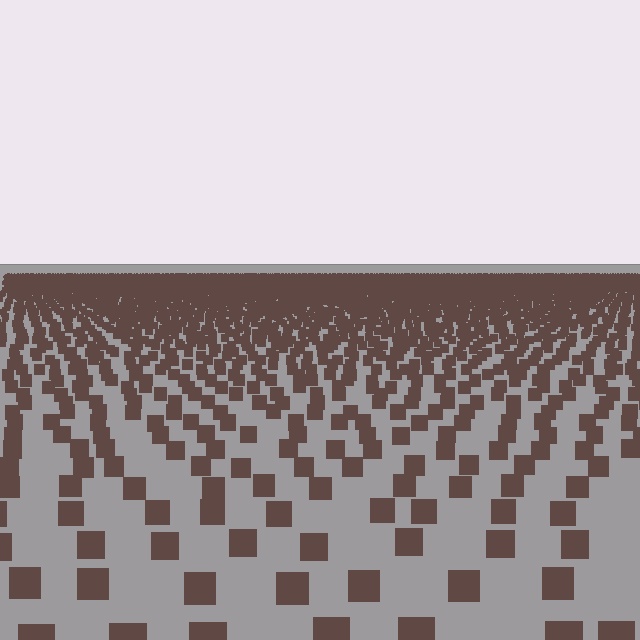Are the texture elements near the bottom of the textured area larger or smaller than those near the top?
Larger. Near the bottom, elements are closer to the viewer and appear at a bigger on-screen size.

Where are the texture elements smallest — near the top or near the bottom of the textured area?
Near the top.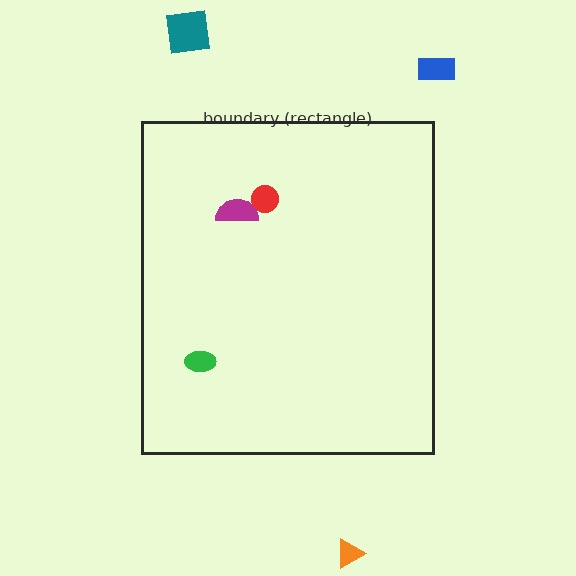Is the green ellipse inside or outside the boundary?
Inside.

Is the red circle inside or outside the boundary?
Inside.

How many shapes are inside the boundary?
3 inside, 3 outside.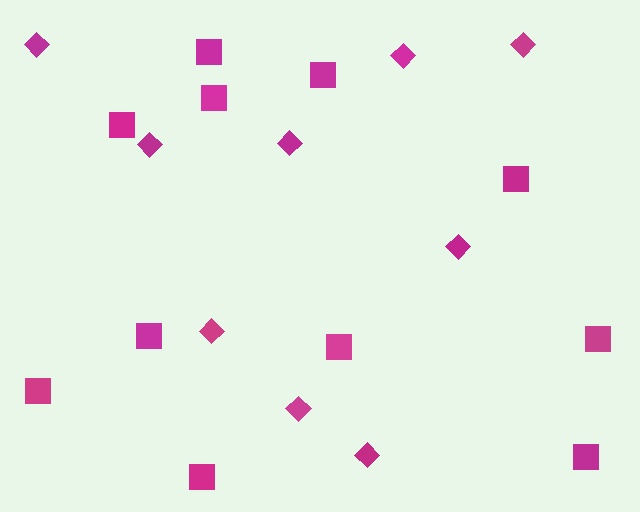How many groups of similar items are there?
There are 2 groups: one group of diamonds (9) and one group of squares (11).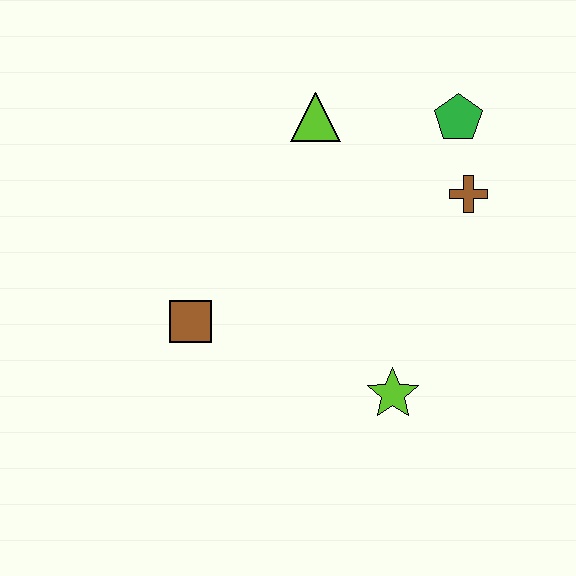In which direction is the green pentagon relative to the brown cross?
The green pentagon is above the brown cross.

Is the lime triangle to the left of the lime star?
Yes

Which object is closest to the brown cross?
The green pentagon is closest to the brown cross.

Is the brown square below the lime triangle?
Yes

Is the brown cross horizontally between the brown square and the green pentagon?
No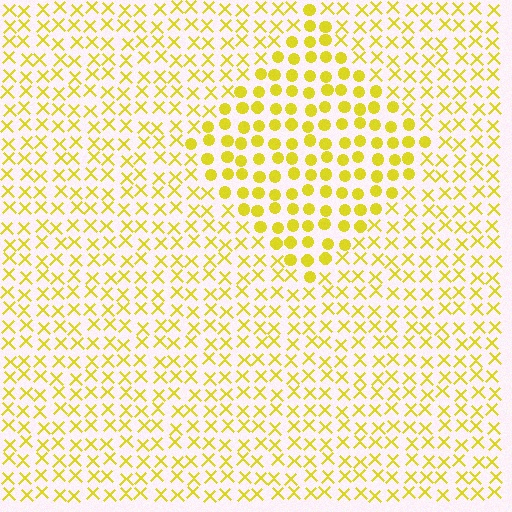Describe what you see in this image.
The image is filled with small yellow elements arranged in a uniform grid. A diamond-shaped region contains circles, while the surrounding area contains X marks. The boundary is defined purely by the change in element shape.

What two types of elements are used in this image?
The image uses circles inside the diamond region and X marks outside it.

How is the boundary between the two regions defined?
The boundary is defined by a change in element shape: circles inside vs. X marks outside. All elements share the same color and spacing.